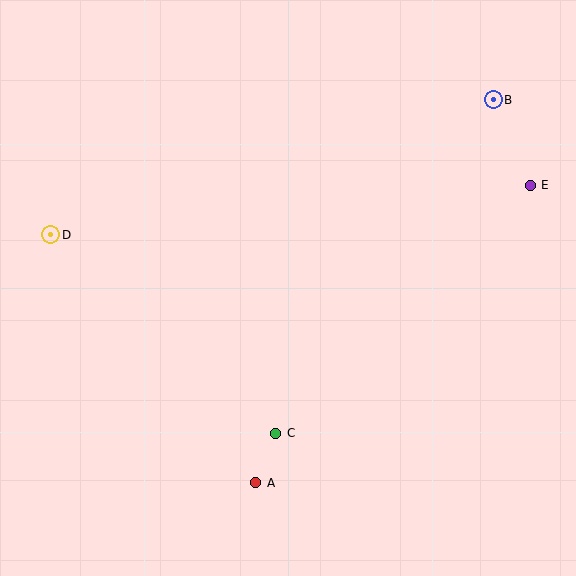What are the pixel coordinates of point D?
Point D is at (51, 235).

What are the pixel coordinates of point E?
Point E is at (530, 185).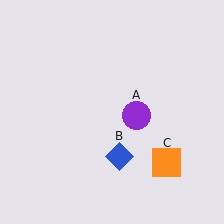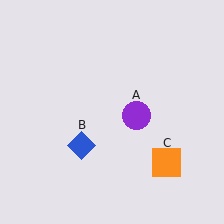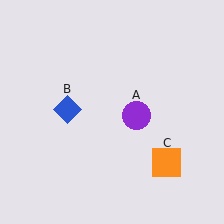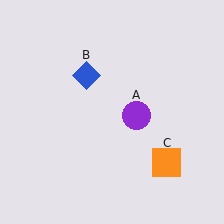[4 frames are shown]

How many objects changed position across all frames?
1 object changed position: blue diamond (object B).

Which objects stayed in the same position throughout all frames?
Purple circle (object A) and orange square (object C) remained stationary.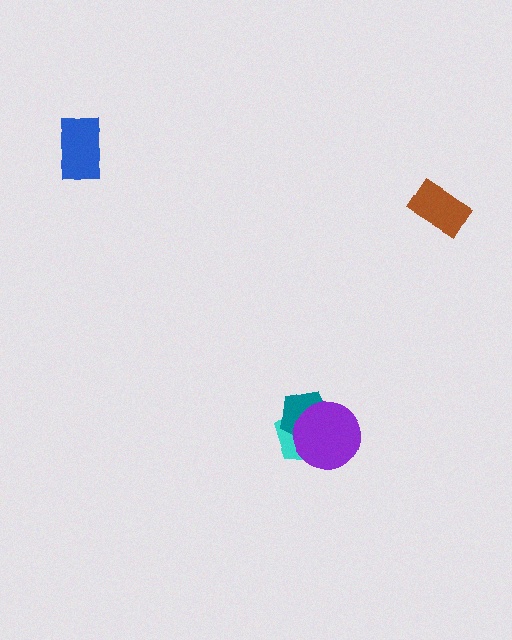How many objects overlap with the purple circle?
2 objects overlap with the purple circle.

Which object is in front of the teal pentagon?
The purple circle is in front of the teal pentagon.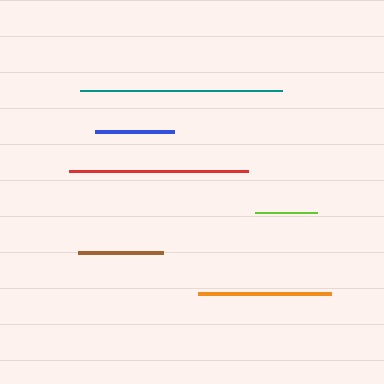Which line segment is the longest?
The teal line is the longest at approximately 201 pixels.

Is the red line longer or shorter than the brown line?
The red line is longer than the brown line.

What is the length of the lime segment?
The lime segment is approximately 62 pixels long.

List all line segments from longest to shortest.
From longest to shortest: teal, red, orange, brown, blue, lime.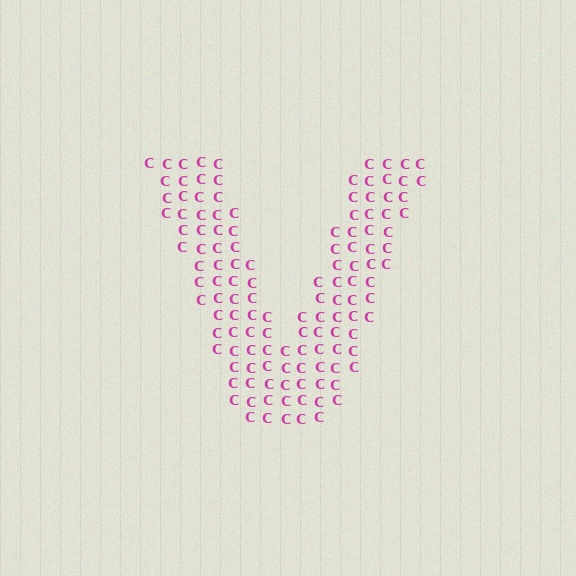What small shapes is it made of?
It is made of small letter C's.